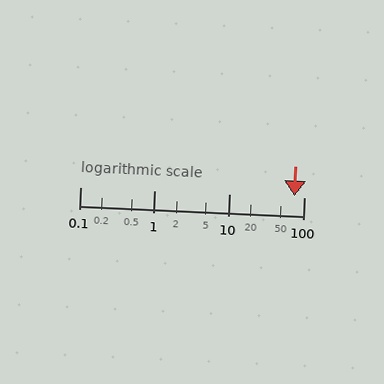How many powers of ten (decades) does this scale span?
The scale spans 3 decades, from 0.1 to 100.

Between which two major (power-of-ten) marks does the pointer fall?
The pointer is between 10 and 100.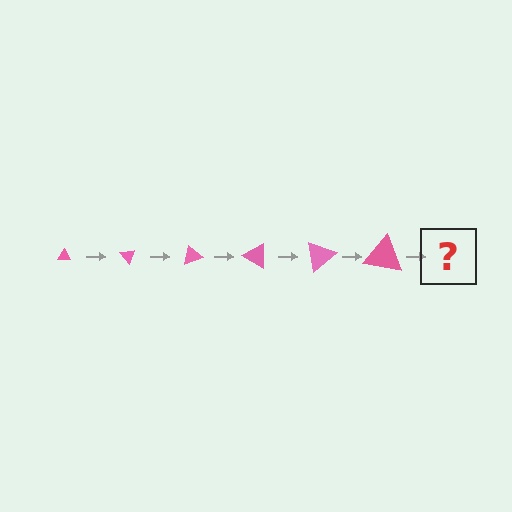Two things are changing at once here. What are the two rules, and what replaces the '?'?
The two rules are that the triangle grows larger each step and it rotates 50 degrees each step. The '?' should be a triangle, larger than the previous one and rotated 300 degrees from the start.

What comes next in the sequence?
The next element should be a triangle, larger than the previous one and rotated 300 degrees from the start.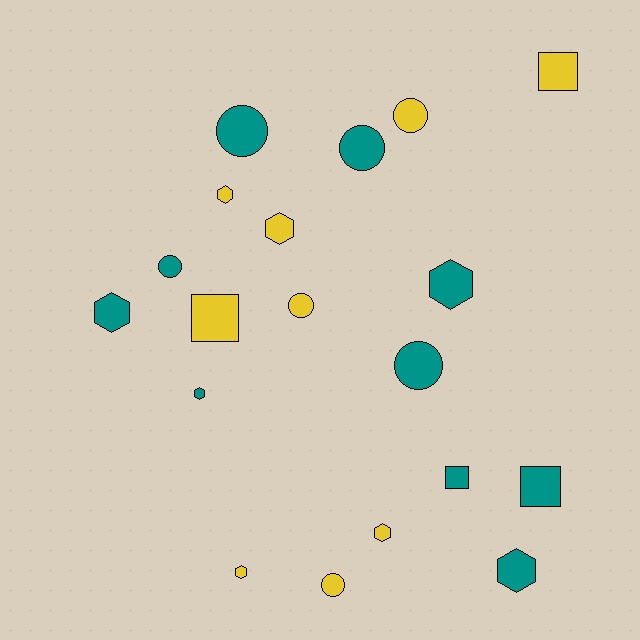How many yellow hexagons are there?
There are 4 yellow hexagons.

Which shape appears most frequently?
Hexagon, with 8 objects.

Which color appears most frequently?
Teal, with 10 objects.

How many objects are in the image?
There are 19 objects.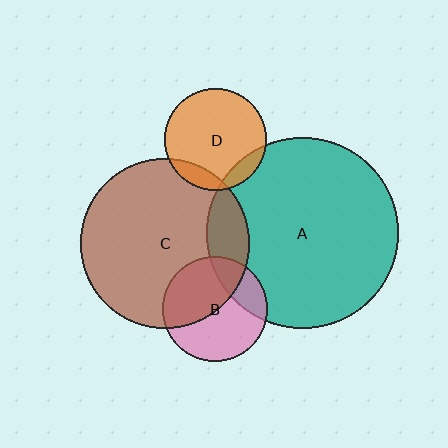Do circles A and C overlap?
Yes.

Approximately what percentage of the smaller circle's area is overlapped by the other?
Approximately 15%.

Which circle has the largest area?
Circle A (teal).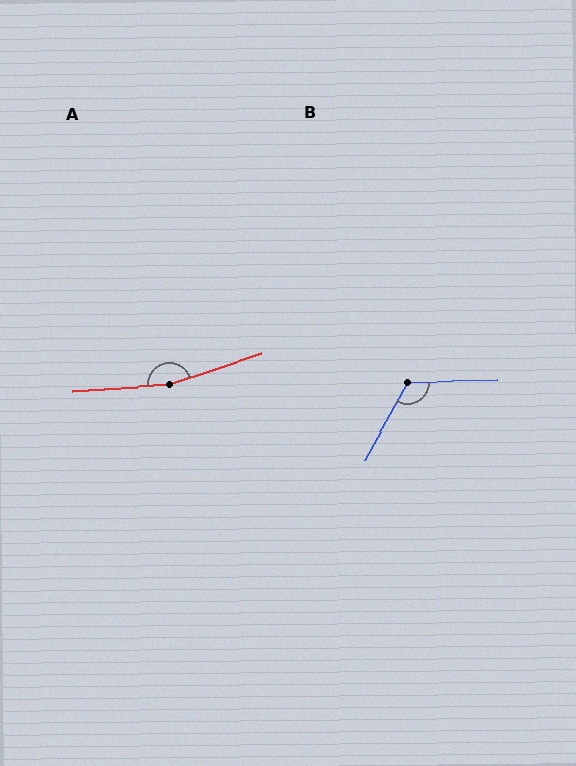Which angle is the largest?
A, at approximately 166 degrees.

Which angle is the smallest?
B, at approximately 120 degrees.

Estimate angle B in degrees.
Approximately 120 degrees.